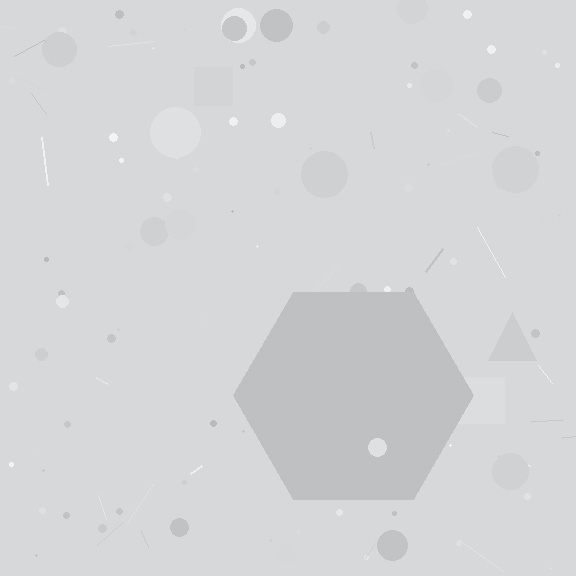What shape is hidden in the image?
A hexagon is hidden in the image.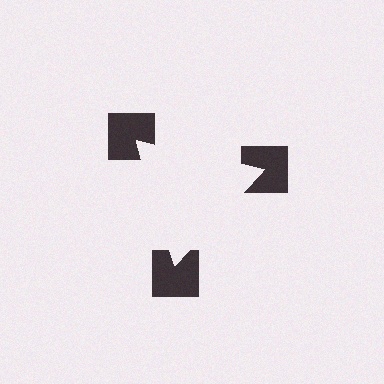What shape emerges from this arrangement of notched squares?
An illusory triangle — its edges are inferred from the aligned wedge cuts in the notched squares, not physically drawn.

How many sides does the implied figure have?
3 sides.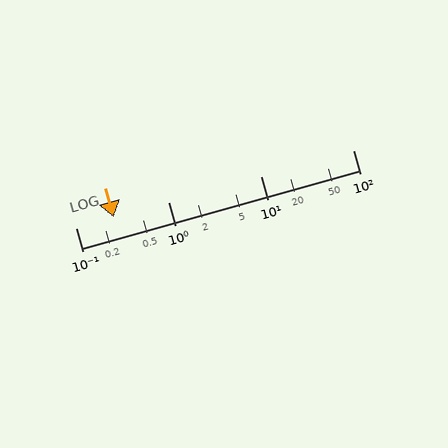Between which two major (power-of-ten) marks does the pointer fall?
The pointer is between 0.1 and 1.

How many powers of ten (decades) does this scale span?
The scale spans 3 decades, from 0.1 to 100.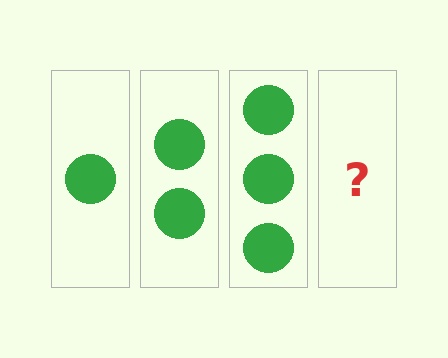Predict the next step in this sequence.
The next step is 4 circles.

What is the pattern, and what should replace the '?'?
The pattern is that each step adds one more circle. The '?' should be 4 circles.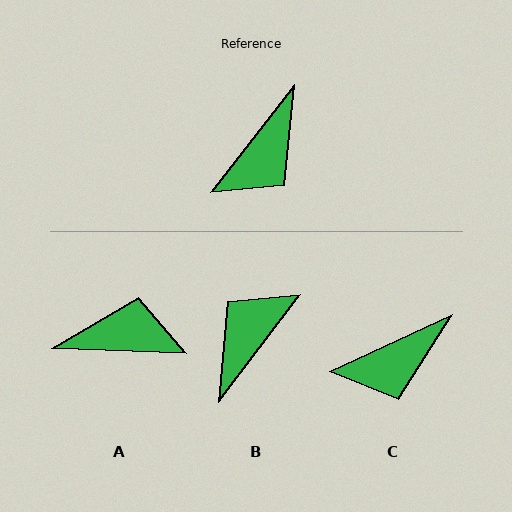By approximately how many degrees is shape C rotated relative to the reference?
Approximately 27 degrees clockwise.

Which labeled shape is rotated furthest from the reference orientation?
B, about 180 degrees away.